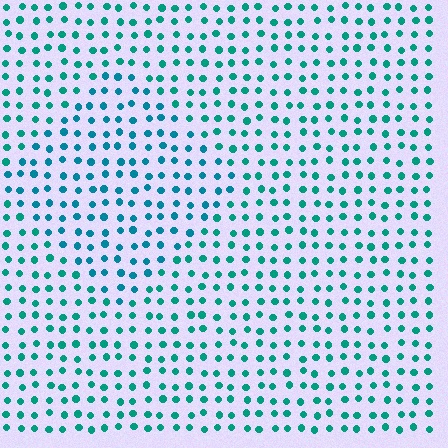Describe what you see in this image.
The image is filled with small teal elements in a uniform arrangement. A diamond-shaped region is visible where the elements are tinted to a slightly different hue, forming a subtle color boundary.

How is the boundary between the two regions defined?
The boundary is defined purely by a slight shift in hue (about 20 degrees). Spacing, size, and orientation are identical on both sides.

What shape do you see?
I see a diamond.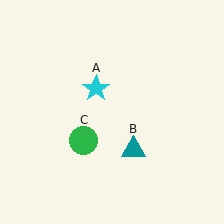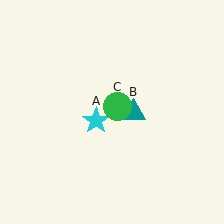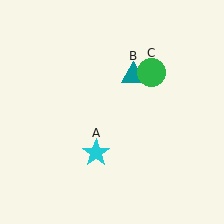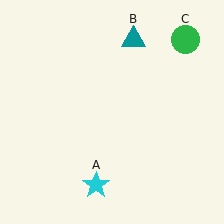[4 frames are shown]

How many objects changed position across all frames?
3 objects changed position: cyan star (object A), teal triangle (object B), green circle (object C).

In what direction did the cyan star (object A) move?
The cyan star (object A) moved down.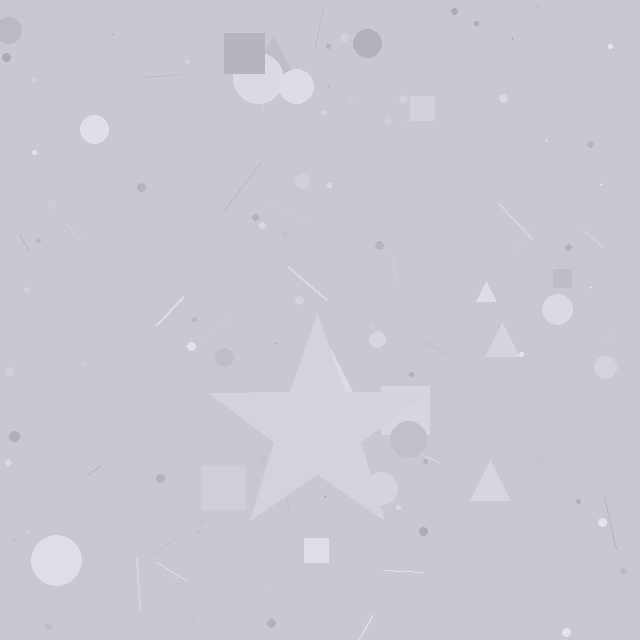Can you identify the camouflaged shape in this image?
The camouflaged shape is a star.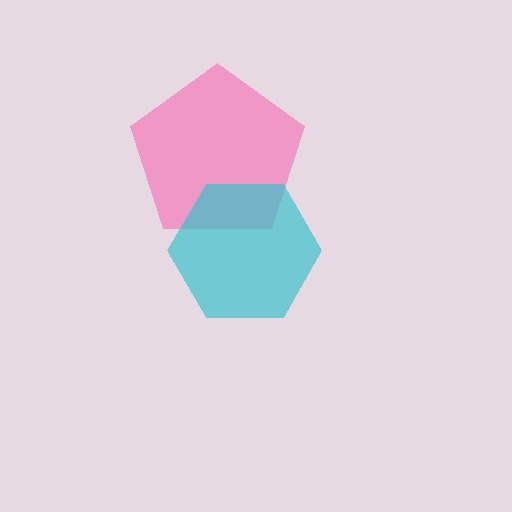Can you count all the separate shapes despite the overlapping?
Yes, there are 2 separate shapes.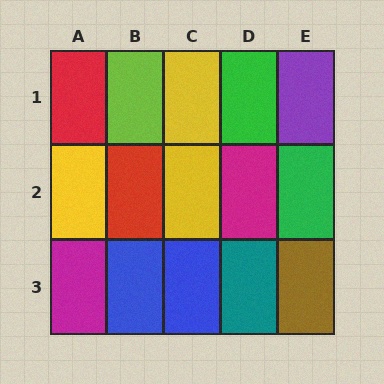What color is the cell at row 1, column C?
Yellow.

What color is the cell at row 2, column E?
Green.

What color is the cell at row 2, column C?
Yellow.